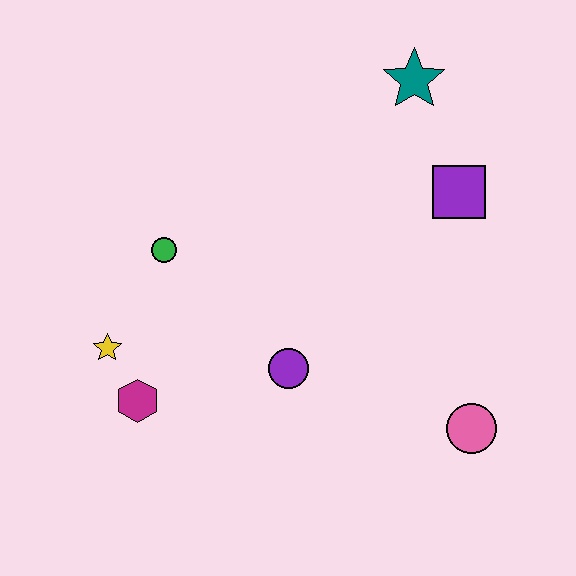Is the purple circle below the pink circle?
No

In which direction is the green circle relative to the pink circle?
The green circle is to the left of the pink circle.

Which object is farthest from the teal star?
The magenta hexagon is farthest from the teal star.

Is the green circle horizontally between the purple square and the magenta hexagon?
Yes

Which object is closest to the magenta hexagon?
The yellow star is closest to the magenta hexagon.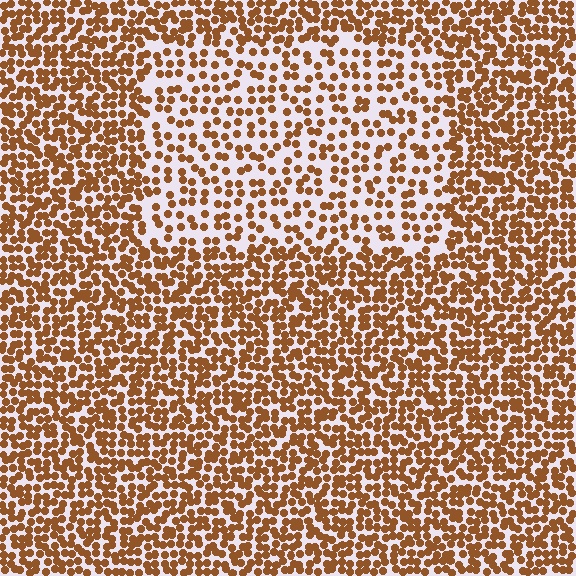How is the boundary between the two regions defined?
The boundary is defined by a change in element density (approximately 1.9x ratio). All elements are the same color, size, and shape.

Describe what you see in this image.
The image contains small brown elements arranged at two different densities. A rectangle-shaped region is visible where the elements are less densely packed than the surrounding area.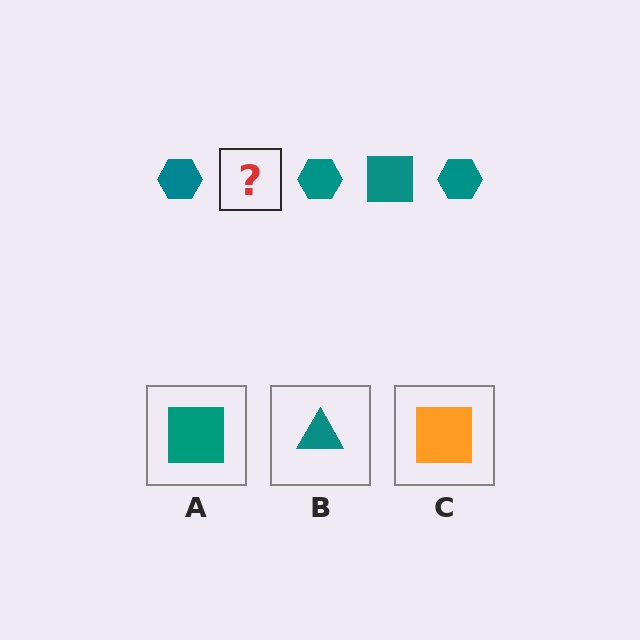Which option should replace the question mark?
Option A.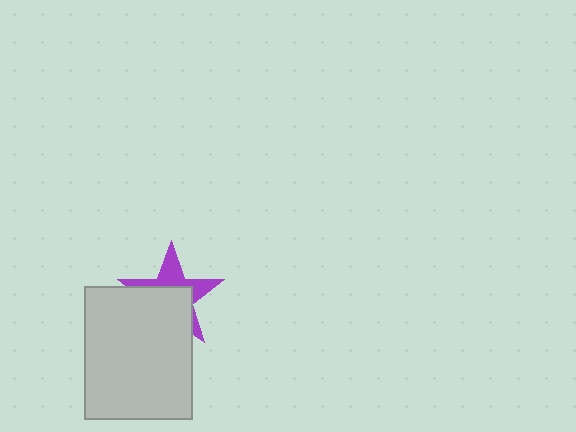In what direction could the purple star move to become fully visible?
The purple star could move up. That would shift it out from behind the light gray rectangle entirely.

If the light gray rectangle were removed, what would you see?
You would see the complete purple star.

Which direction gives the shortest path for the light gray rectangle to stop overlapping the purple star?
Moving down gives the shortest separation.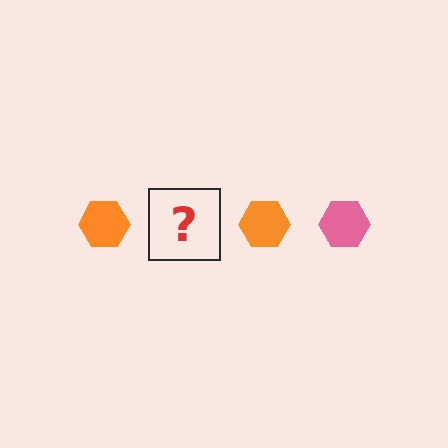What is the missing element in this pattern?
The missing element is a pink hexagon.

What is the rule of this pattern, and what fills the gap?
The rule is that the pattern cycles through orange, pink hexagons. The gap should be filled with a pink hexagon.